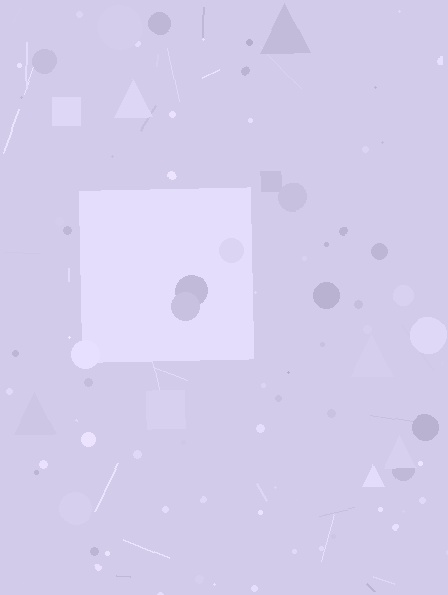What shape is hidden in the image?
A square is hidden in the image.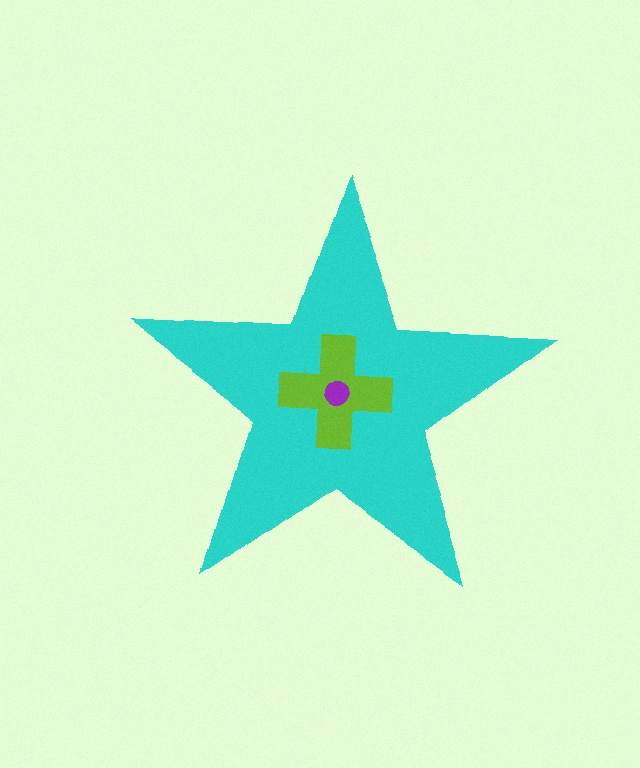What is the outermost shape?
The cyan star.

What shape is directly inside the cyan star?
The lime cross.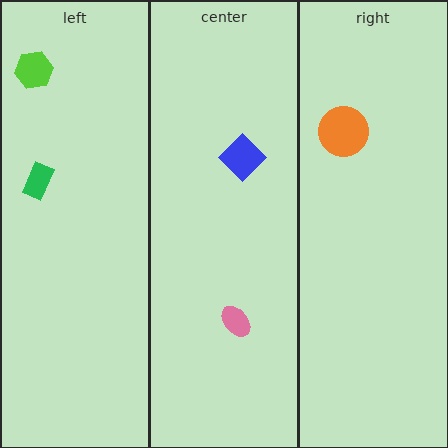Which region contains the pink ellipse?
The center region.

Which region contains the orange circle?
The right region.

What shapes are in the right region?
The orange circle.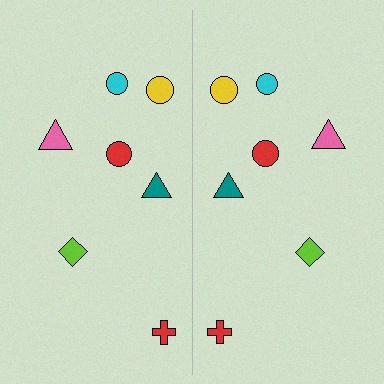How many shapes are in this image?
There are 14 shapes in this image.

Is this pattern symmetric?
Yes, this pattern has bilateral (reflection) symmetry.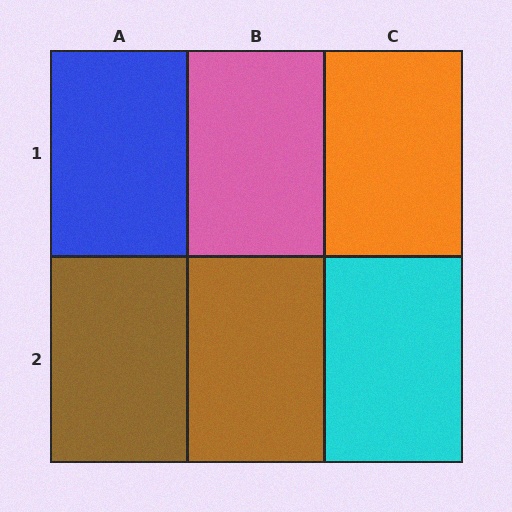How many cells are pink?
1 cell is pink.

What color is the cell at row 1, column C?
Orange.